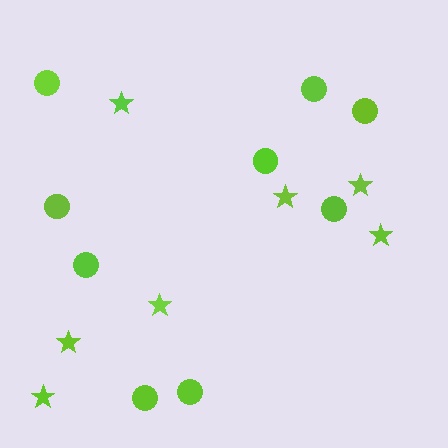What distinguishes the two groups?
There are 2 groups: one group of circles (9) and one group of stars (7).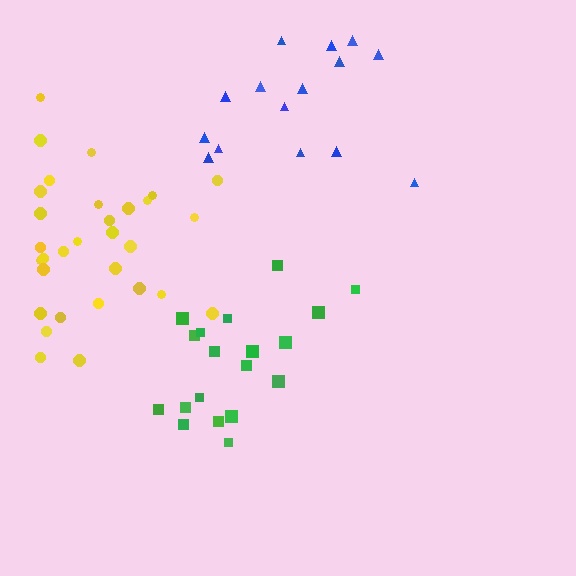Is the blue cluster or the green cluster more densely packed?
Green.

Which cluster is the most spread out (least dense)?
Blue.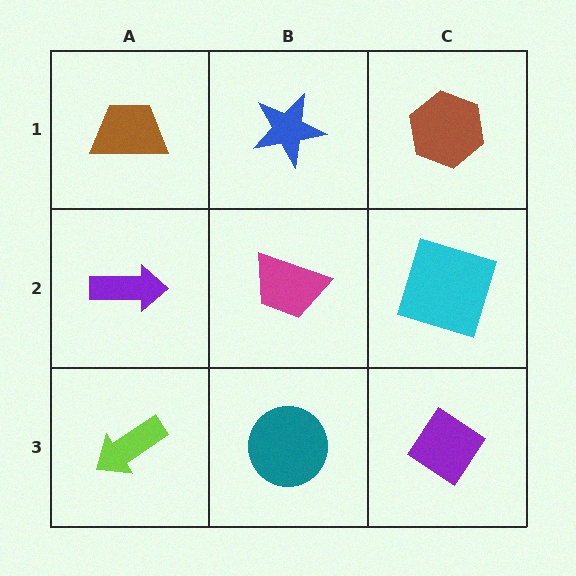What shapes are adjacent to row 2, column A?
A brown trapezoid (row 1, column A), a lime arrow (row 3, column A), a magenta trapezoid (row 2, column B).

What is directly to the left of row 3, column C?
A teal circle.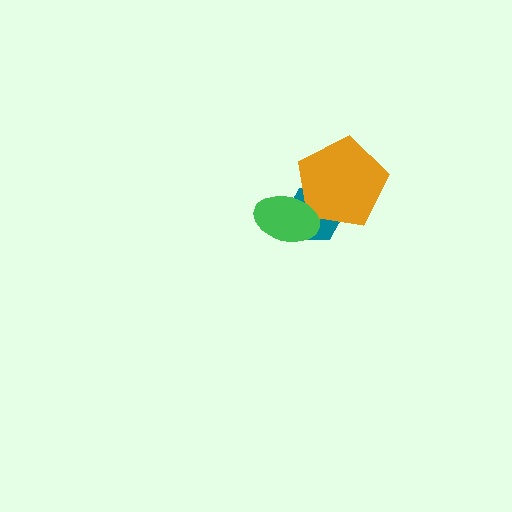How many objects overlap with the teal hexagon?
2 objects overlap with the teal hexagon.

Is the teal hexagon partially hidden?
Yes, it is partially covered by another shape.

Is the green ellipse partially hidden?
No, no other shape covers it.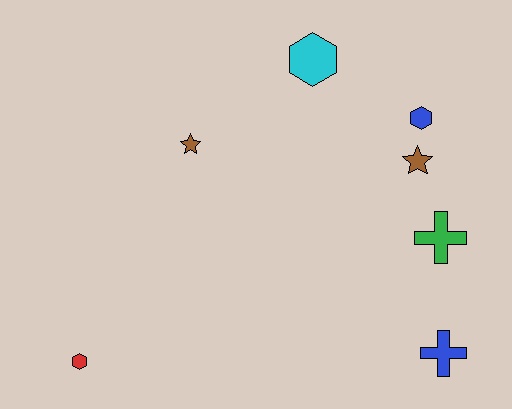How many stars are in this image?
There are 2 stars.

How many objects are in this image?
There are 7 objects.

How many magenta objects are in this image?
There are no magenta objects.